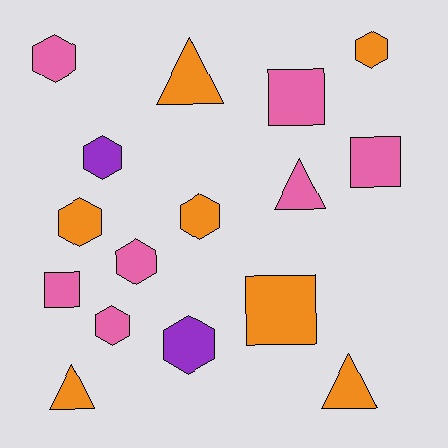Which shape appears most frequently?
Hexagon, with 8 objects.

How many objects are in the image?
There are 16 objects.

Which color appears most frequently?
Orange, with 7 objects.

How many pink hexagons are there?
There are 3 pink hexagons.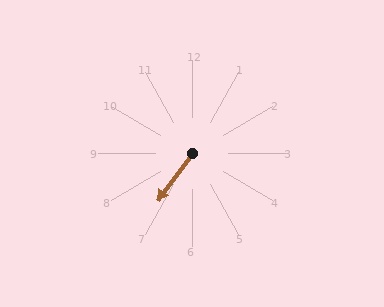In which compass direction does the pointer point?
Southwest.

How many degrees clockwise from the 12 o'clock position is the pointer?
Approximately 216 degrees.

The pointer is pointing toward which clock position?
Roughly 7 o'clock.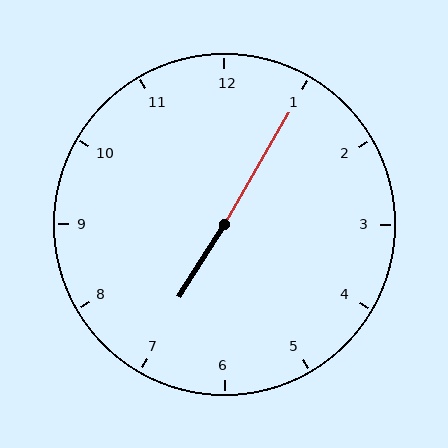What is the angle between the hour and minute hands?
Approximately 178 degrees.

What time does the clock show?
7:05.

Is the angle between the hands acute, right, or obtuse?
It is obtuse.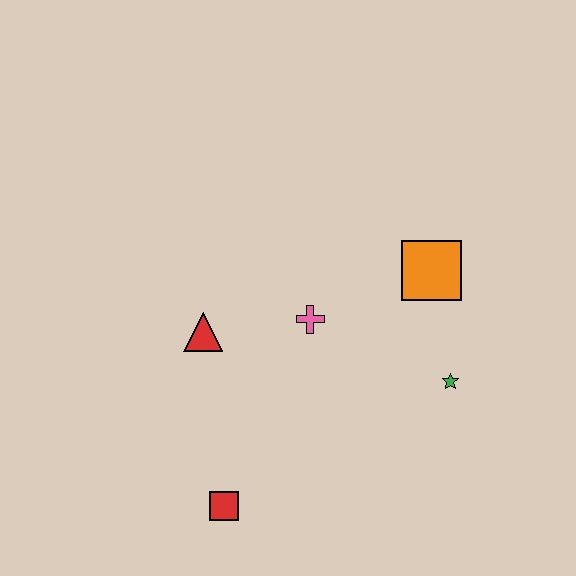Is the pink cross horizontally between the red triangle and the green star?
Yes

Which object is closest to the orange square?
The green star is closest to the orange square.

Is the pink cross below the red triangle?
No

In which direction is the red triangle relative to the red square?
The red triangle is above the red square.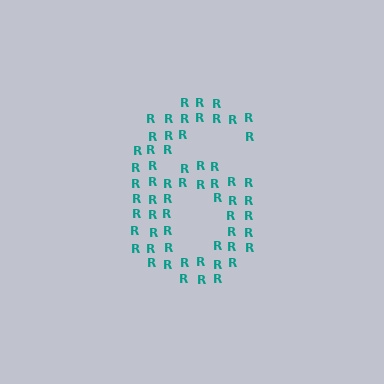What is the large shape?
The large shape is the digit 6.